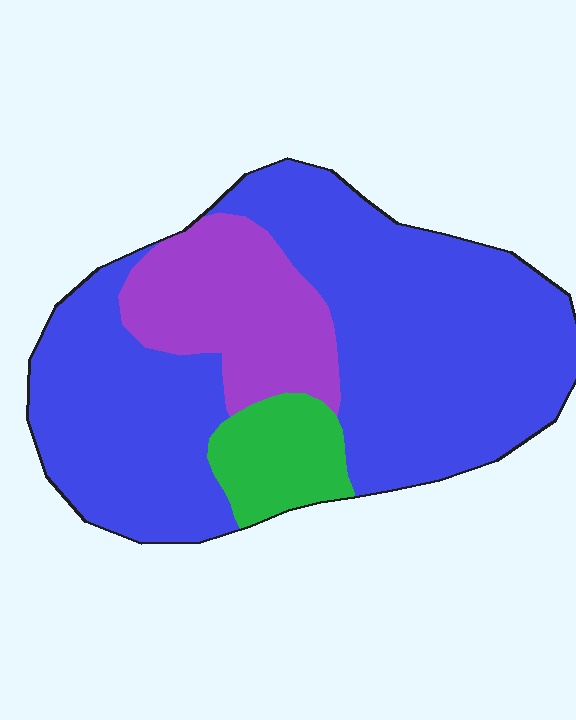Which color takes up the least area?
Green, at roughly 10%.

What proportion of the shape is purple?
Purple takes up about one fifth (1/5) of the shape.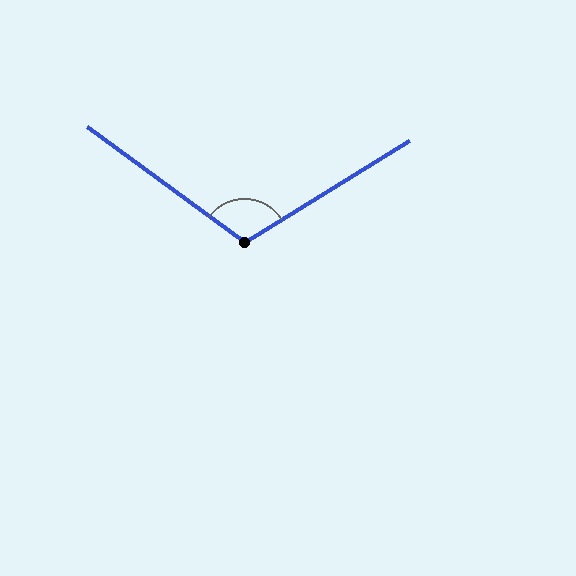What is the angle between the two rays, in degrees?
Approximately 112 degrees.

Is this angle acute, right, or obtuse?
It is obtuse.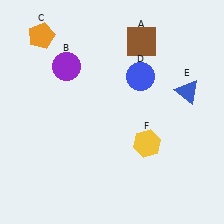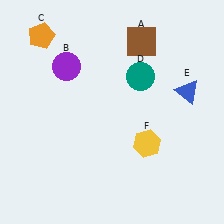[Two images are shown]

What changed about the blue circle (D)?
In Image 1, D is blue. In Image 2, it changed to teal.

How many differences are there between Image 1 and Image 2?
There is 1 difference between the two images.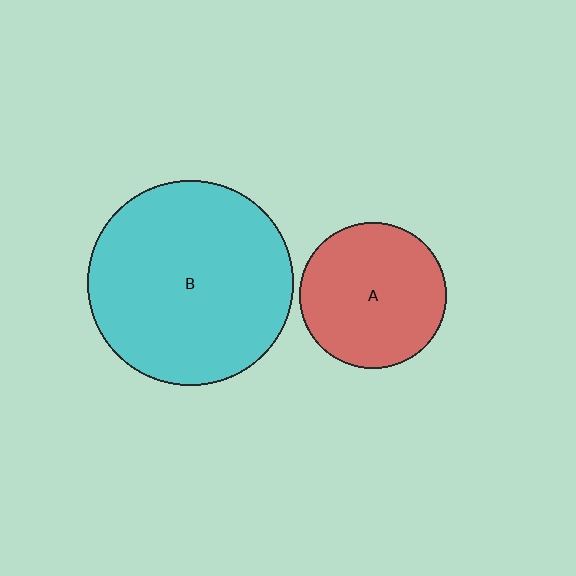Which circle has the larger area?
Circle B (cyan).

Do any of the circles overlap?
No, none of the circles overlap.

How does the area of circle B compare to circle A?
Approximately 2.0 times.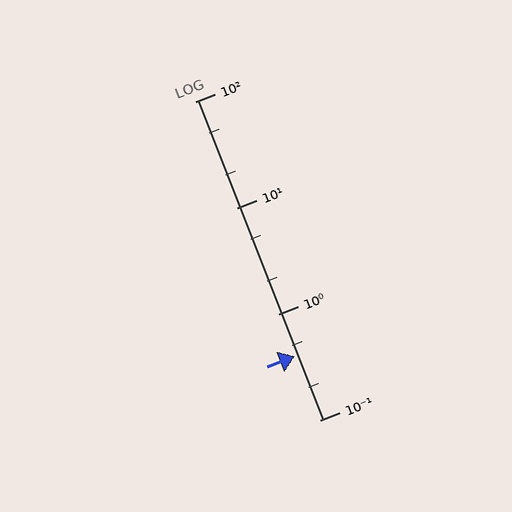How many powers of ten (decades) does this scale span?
The scale spans 3 decades, from 0.1 to 100.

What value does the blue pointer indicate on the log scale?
The pointer indicates approximately 0.4.